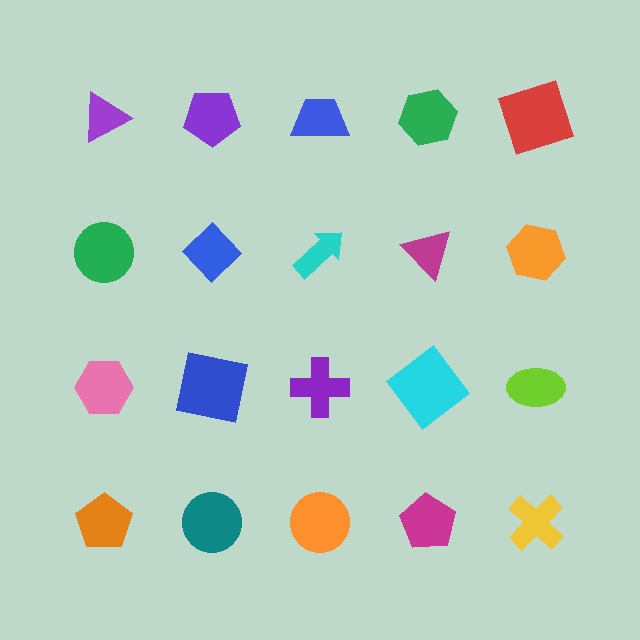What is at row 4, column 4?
A magenta pentagon.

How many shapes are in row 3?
5 shapes.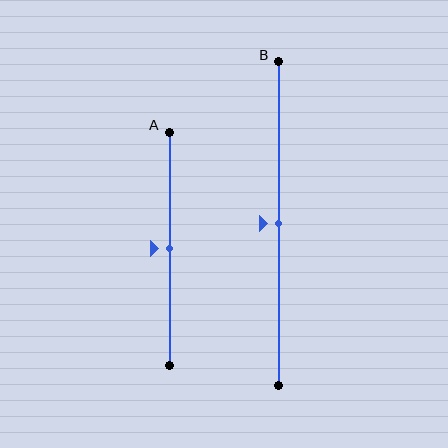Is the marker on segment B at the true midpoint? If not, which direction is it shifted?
Yes, the marker on segment B is at the true midpoint.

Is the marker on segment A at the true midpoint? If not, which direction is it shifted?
Yes, the marker on segment A is at the true midpoint.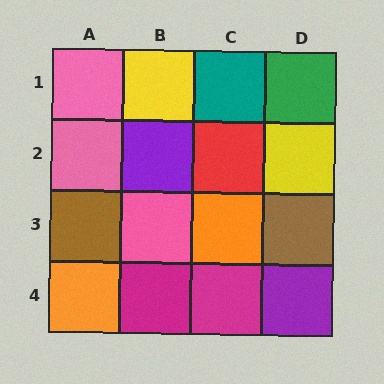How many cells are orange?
2 cells are orange.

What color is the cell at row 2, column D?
Yellow.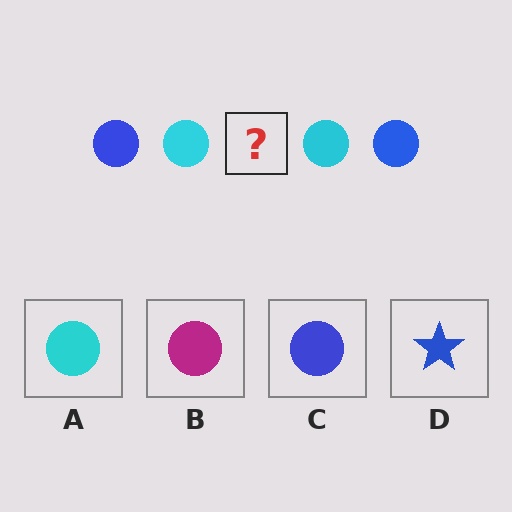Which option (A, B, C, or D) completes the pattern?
C.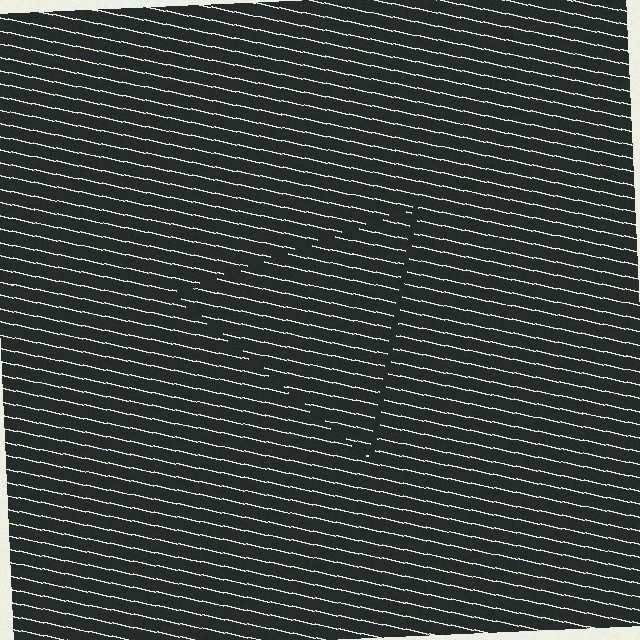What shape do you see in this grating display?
An illusory triangle. The interior of the shape contains the same grating, shifted by half a period — the contour is defined by the phase discontinuity where line-ends from the inner and outer gratings abut.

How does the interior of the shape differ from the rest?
The interior of the shape contains the same grating, shifted by half a period — the contour is defined by the phase discontinuity where line-ends from the inner and outer gratings abut.